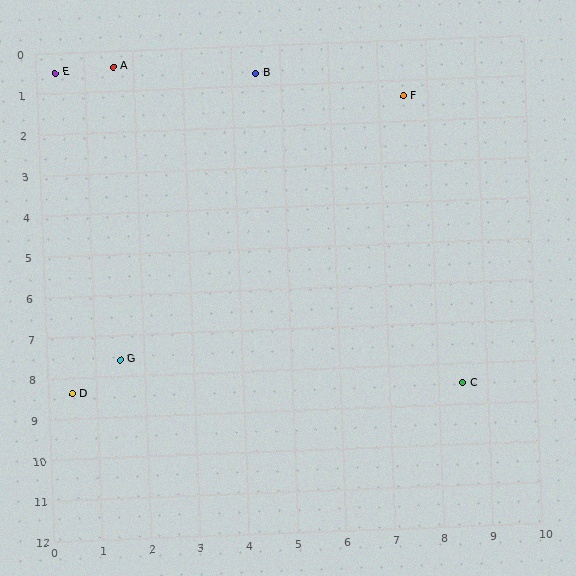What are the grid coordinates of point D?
Point D is at approximately (0.5, 8.4).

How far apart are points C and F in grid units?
Points C and F are about 7.2 grid units apart.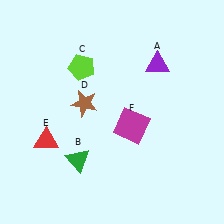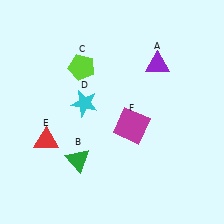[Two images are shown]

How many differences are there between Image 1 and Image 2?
There is 1 difference between the two images.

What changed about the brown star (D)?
In Image 1, D is brown. In Image 2, it changed to cyan.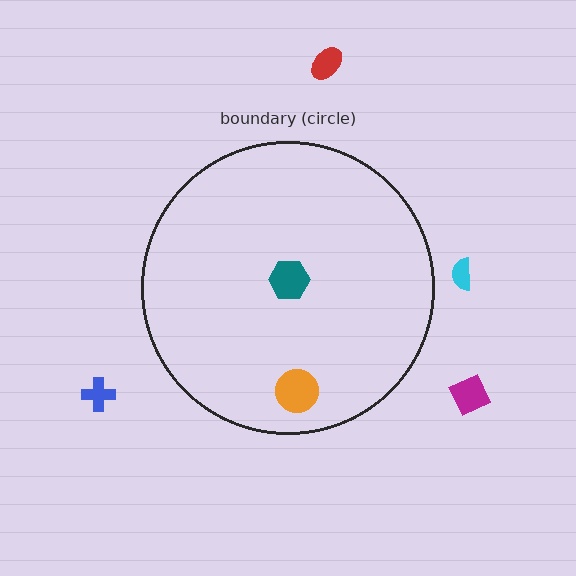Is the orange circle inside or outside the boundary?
Inside.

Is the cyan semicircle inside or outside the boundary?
Outside.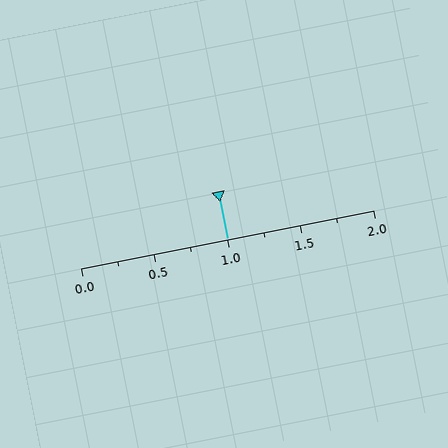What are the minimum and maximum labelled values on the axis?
The axis runs from 0.0 to 2.0.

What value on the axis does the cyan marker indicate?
The marker indicates approximately 1.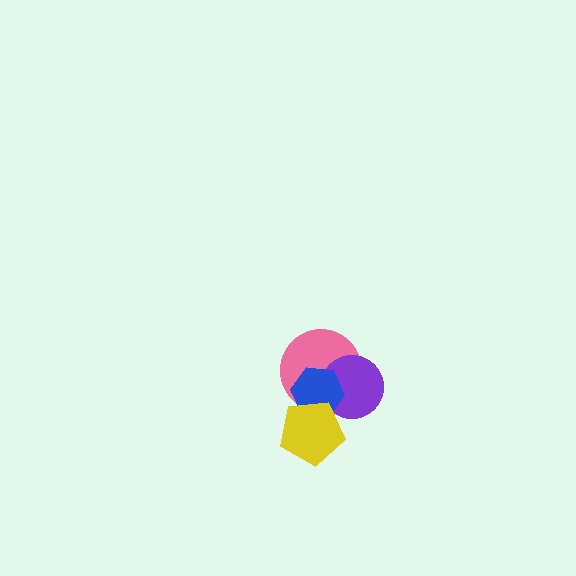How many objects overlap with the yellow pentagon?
2 objects overlap with the yellow pentagon.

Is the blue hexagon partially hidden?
Yes, it is partially covered by another shape.